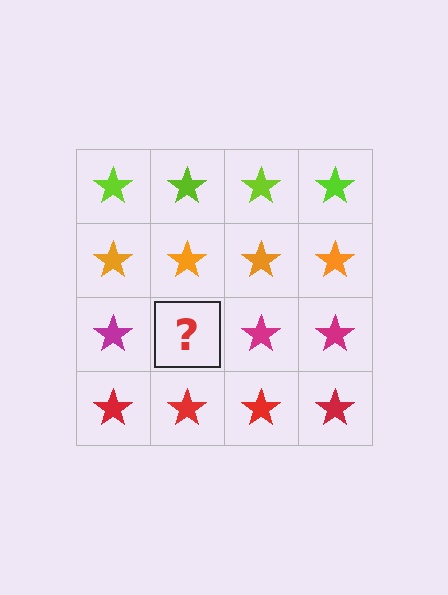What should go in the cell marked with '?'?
The missing cell should contain a magenta star.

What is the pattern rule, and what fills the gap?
The rule is that each row has a consistent color. The gap should be filled with a magenta star.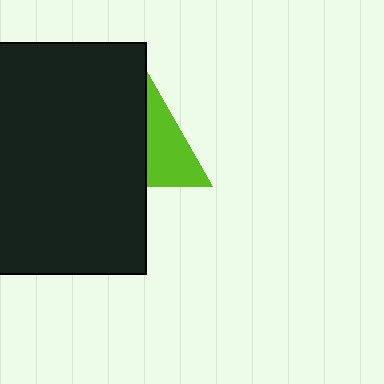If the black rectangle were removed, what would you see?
You would see the complete lime triangle.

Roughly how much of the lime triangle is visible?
About half of it is visible (roughly 45%).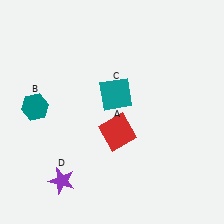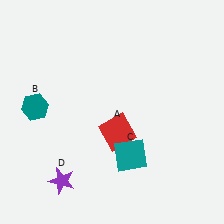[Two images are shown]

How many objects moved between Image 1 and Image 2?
1 object moved between the two images.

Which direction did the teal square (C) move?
The teal square (C) moved down.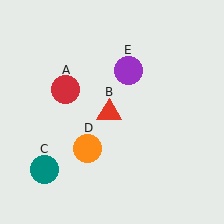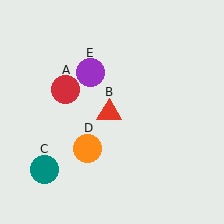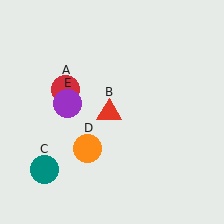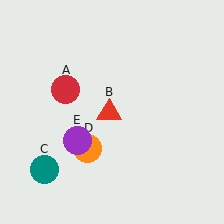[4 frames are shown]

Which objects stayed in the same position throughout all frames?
Red circle (object A) and red triangle (object B) and teal circle (object C) and orange circle (object D) remained stationary.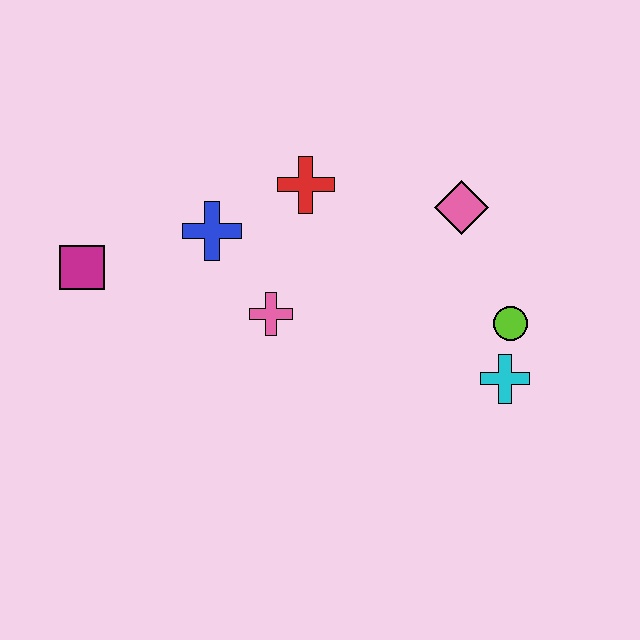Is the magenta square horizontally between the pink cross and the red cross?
No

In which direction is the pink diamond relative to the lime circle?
The pink diamond is above the lime circle.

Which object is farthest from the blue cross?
The cyan cross is farthest from the blue cross.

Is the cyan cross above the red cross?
No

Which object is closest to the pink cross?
The blue cross is closest to the pink cross.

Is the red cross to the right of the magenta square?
Yes